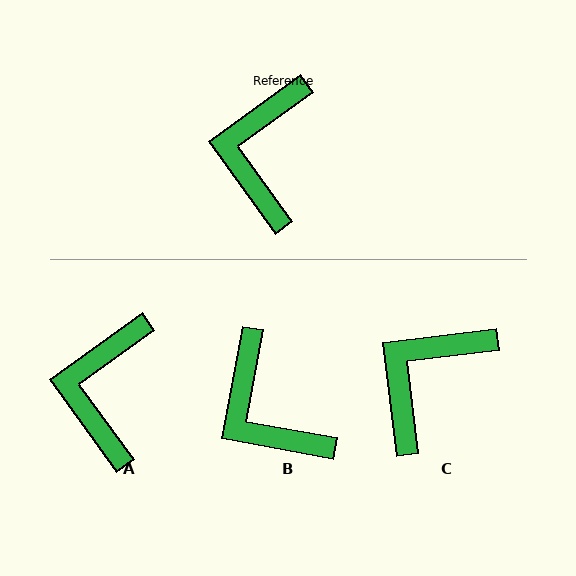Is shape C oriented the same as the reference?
No, it is off by about 29 degrees.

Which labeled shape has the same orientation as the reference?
A.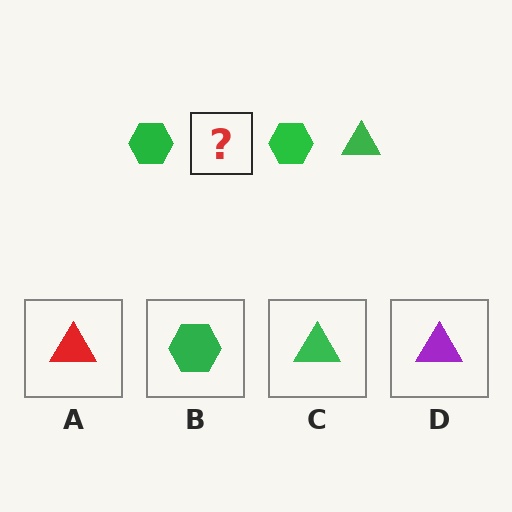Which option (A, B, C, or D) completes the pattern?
C.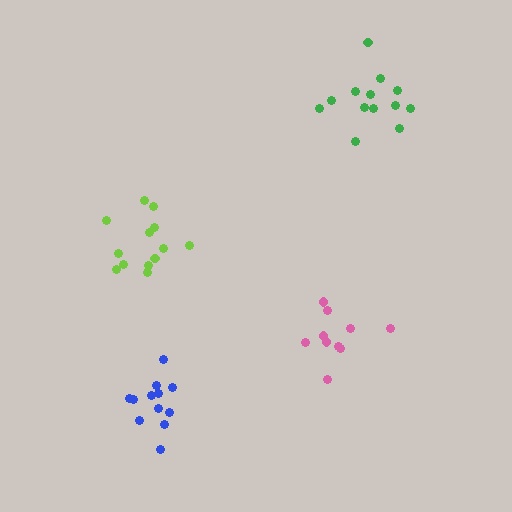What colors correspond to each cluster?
The clusters are colored: lime, blue, green, pink.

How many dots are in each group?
Group 1: 13 dots, Group 2: 12 dots, Group 3: 13 dots, Group 4: 10 dots (48 total).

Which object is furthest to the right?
The green cluster is rightmost.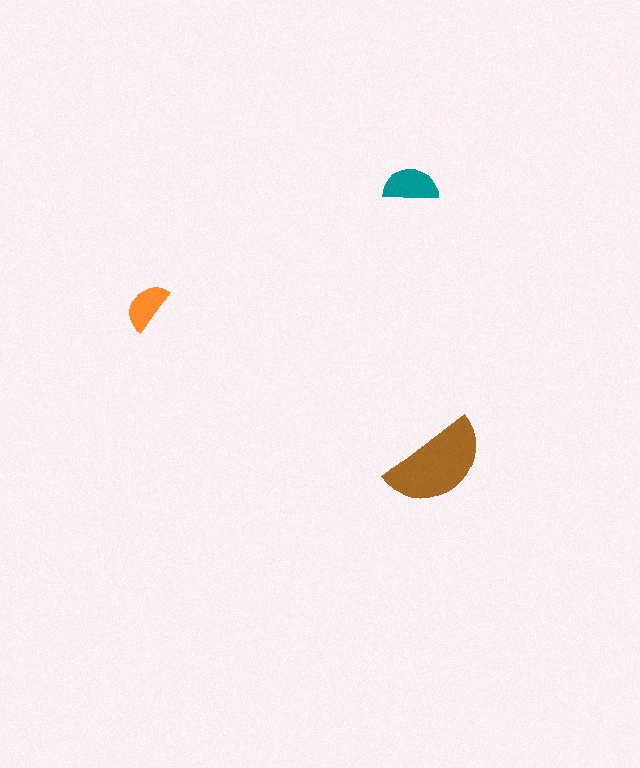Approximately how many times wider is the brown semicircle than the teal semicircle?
About 2 times wider.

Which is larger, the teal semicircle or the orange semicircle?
The teal one.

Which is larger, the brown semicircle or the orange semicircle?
The brown one.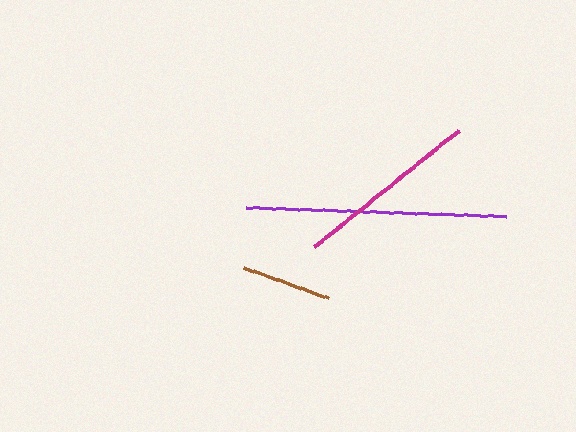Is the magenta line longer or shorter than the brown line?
The magenta line is longer than the brown line.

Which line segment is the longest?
The purple line is the longest at approximately 261 pixels.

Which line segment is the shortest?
The brown line is the shortest at approximately 90 pixels.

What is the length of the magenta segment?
The magenta segment is approximately 185 pixels long.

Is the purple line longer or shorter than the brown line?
The purple line is longer than the brown line.